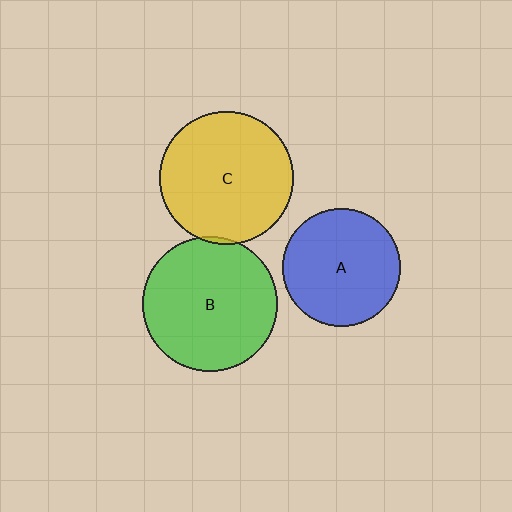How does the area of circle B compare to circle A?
Approximately 1.3 times.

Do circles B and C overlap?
Yes.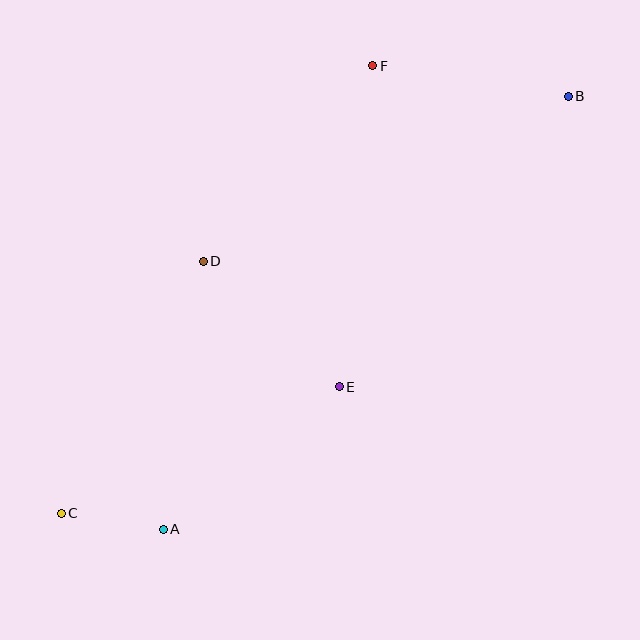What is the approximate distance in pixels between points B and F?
The distance between B and F is approximately 198 pixels.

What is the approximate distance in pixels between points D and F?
The distance between D and F is approximately 259 pixels.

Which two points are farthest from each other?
Points B and C are farthest from each other.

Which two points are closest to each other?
Points A and C are closest to each other.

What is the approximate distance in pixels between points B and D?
The distance between B and D is approximately 400 pixels.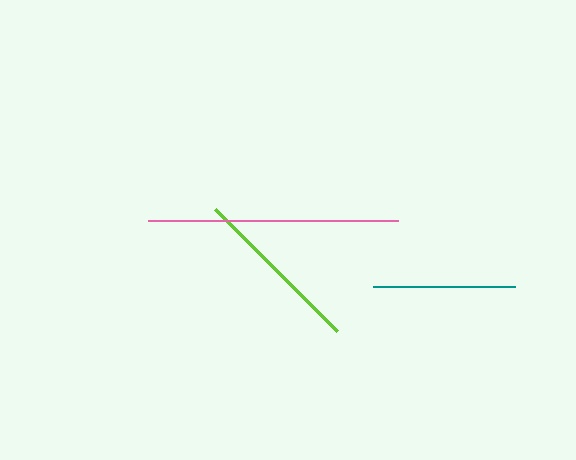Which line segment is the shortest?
The teal line is the shortest at approximately 143 pixels.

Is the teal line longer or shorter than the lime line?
The lime line is longer than the teal line.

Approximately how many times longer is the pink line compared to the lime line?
The pink line is approximately 1.5 times the length of the lime line.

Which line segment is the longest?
The pink line is the longest at approximately 251 pixels.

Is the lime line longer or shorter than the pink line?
The pink line is longer than the lime line.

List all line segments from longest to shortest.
From longest to shortest: pink, lime, teal.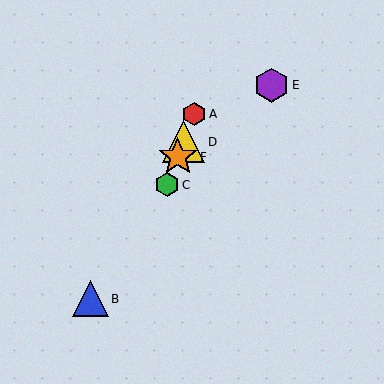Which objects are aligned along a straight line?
Objects A, C, D, F are aligned along a straight line.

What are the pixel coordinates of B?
Object B is at (90, 298).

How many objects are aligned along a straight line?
4 objects (A, C, D, F) are aligned along a straight line.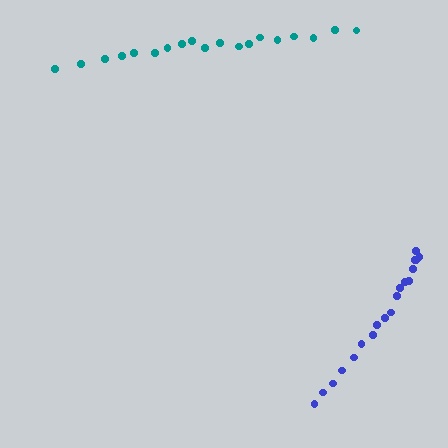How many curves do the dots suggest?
There are 2 distinct paths.